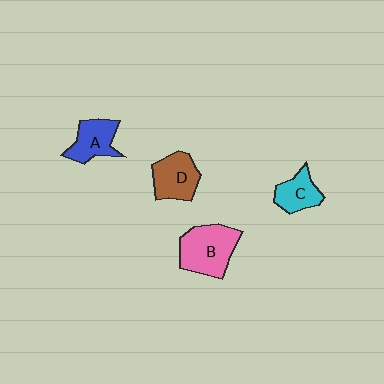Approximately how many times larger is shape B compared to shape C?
Approximately 1.7 times.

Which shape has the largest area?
Shape B (pink).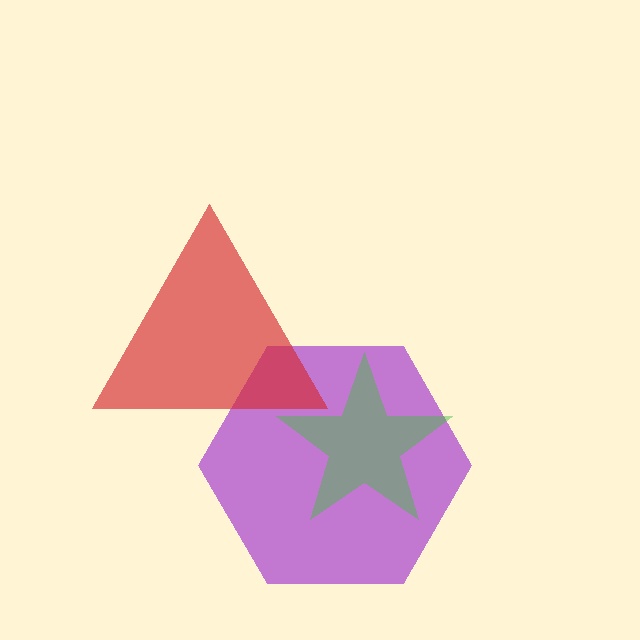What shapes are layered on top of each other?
The layered shapes are: a purple hexagon, a red triangle, a green star.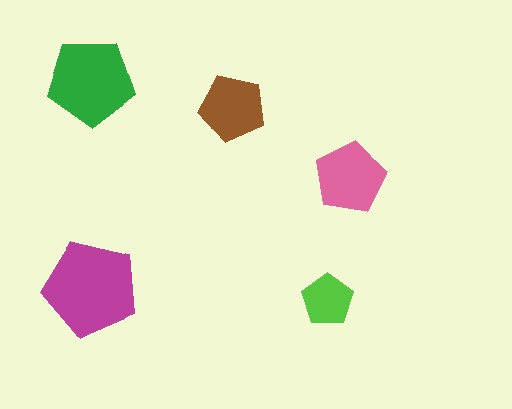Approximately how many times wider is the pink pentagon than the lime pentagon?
About 1.5 times wider.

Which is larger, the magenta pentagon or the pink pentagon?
The magenta one.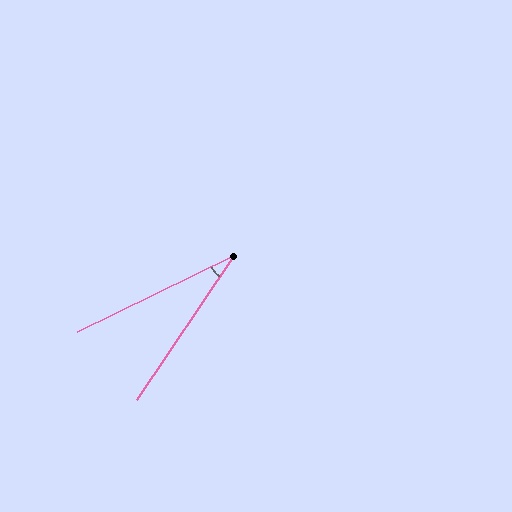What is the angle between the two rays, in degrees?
Approximately 30 degrees.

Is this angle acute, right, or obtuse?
It is acute.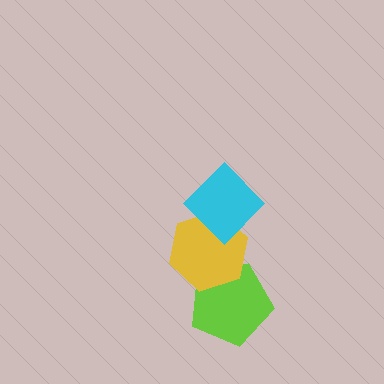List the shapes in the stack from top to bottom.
From top to bottom: the cyan diamond, the yellow hexagon, the lime pentagon.